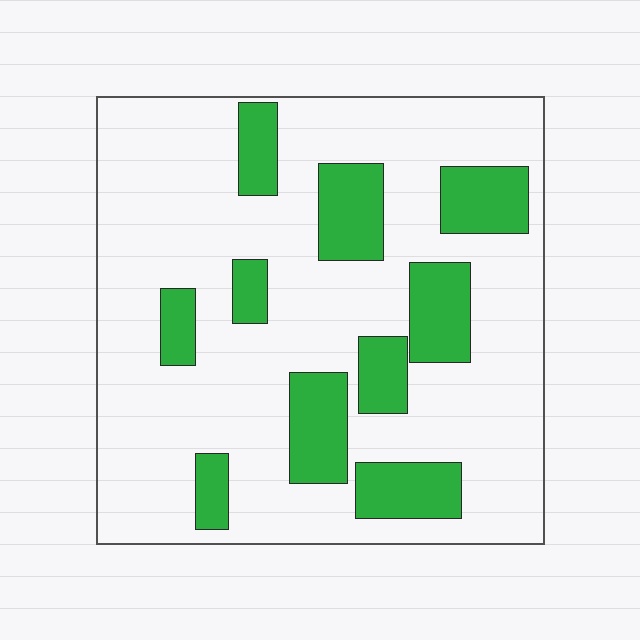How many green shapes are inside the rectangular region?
10.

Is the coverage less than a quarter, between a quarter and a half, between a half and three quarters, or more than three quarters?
Less than a quarter.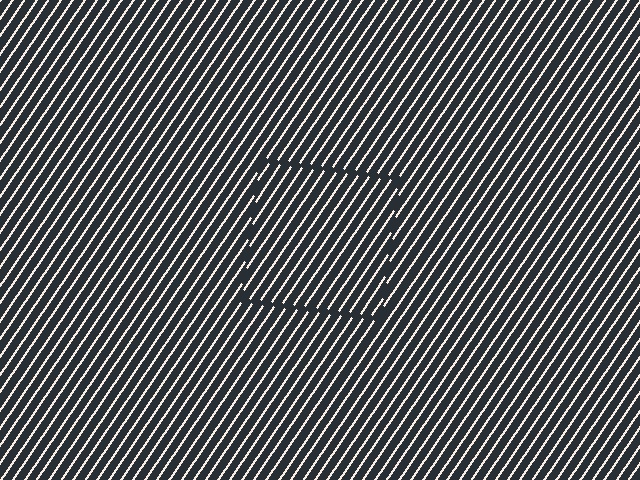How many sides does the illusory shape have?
4 sides — the line-ends trace a square.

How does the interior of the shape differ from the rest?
The interior of the shape contains the same grating, shifted by half a period — the contour is defined by the phase discontinuity where line-ends from the inner and outer gratings abut.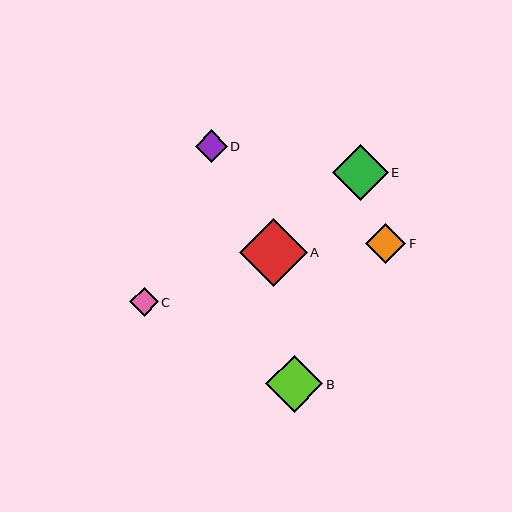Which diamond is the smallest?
Diamond C is the smallest with a size of approximately 29 pixels.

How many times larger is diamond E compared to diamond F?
Diamond E is approximately 1.4 times the size of diamond F.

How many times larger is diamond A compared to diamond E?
Diamond A is approximately 1.2 times the size of diamond E.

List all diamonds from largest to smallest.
From largest to smallest: A, B, E, F, D, C.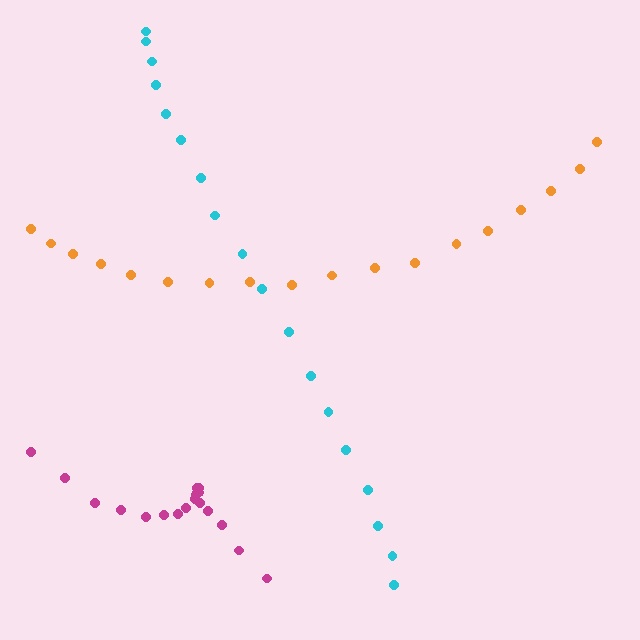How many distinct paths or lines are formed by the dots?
There are 3 distinct paths.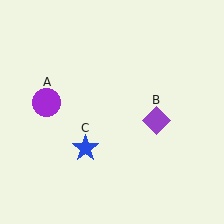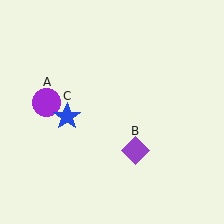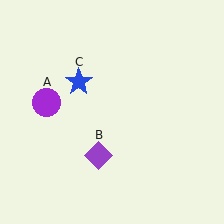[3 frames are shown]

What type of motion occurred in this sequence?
The purple diamond (object B), blue star (object C) rotated clockwise around the center of the scene.